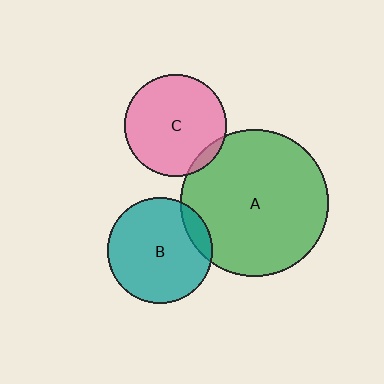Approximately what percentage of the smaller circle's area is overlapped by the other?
Approximately 5%.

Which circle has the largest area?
Circle A (green).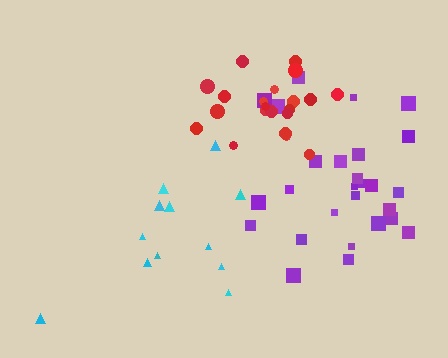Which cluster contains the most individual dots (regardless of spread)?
Purple (27).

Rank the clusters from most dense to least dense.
red, purple, cyan.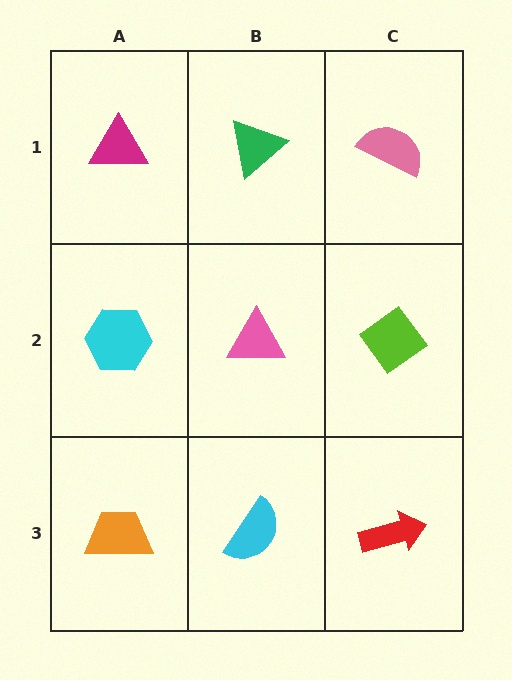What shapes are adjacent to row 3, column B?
A pink triangle (row 2, column B), an orange trapezoid (row 3, column A), a red arrow (row 3, column C).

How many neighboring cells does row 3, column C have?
2.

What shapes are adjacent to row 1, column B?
A pink triangle (row 2, column B), a magenta triangle (row 1, column A), a pink semicircle (row 1, column C).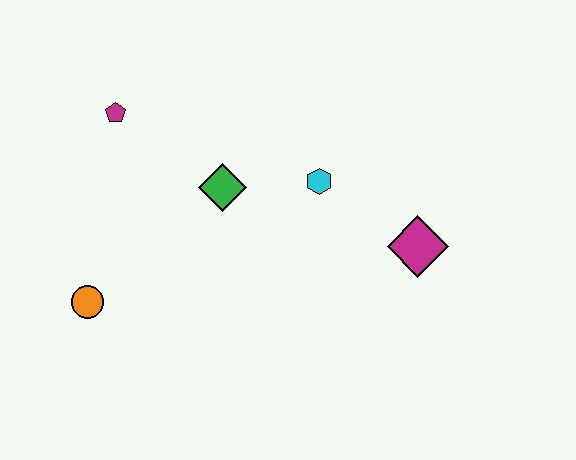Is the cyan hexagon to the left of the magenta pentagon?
No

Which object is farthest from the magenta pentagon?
The magenta diamond is farthest from the magenta pentagon.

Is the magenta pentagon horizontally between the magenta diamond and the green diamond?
No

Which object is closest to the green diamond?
The cyan hexagon is closest to the green diamond.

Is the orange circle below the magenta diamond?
Yes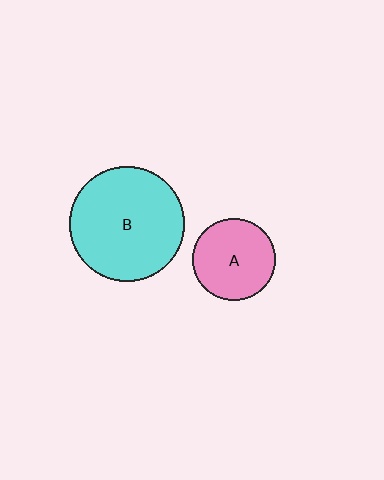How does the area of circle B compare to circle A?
Approximately 2.0 times.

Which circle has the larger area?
Circle B (cyan).